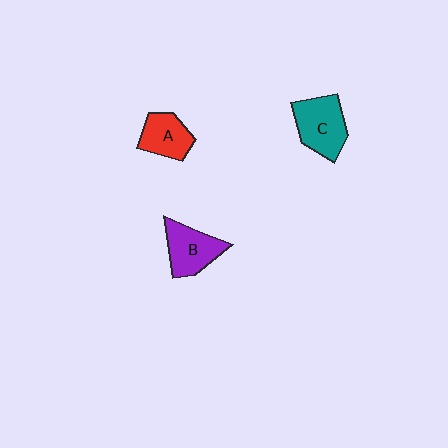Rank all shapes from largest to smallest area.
From largest to smallest: C (teal), B (purple), A (red).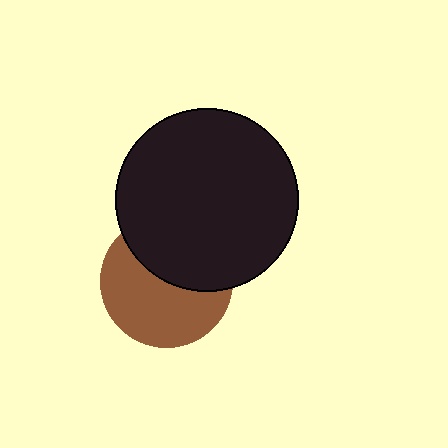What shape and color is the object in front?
The object in front is a black circle.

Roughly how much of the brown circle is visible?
About half of it is visible (roughly 57%).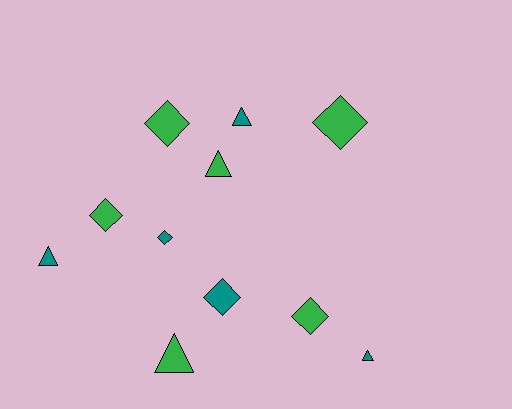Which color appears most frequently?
Green, with 6 objects.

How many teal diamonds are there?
There are 2 teal diamonds.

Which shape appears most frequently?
Diamond, with 6 objects.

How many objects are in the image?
There are 11 objects.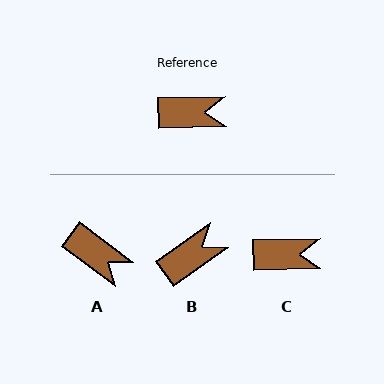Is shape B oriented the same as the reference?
No, it is off by about 35 degrees.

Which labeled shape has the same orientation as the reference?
C.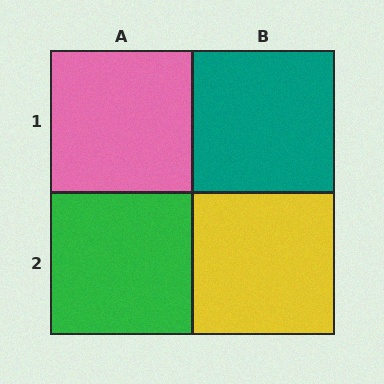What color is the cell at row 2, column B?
Yellow.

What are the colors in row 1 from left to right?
Pink, teal.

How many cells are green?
1 cell is green.